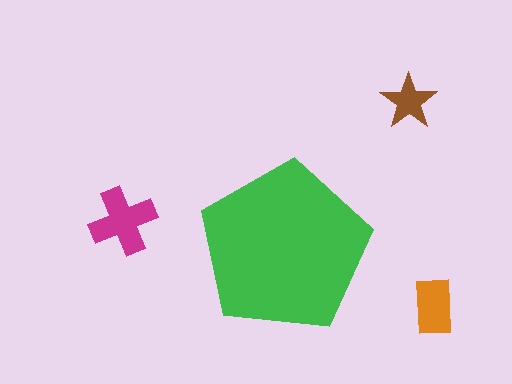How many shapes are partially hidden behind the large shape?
0 shapes are partially hidden.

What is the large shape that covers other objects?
A green pentagon.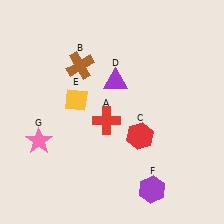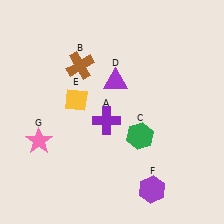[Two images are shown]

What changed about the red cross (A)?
In Image 1, A is red. In Image 2, it changed to purple.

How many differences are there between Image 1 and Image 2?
There are 2 differences between the two images.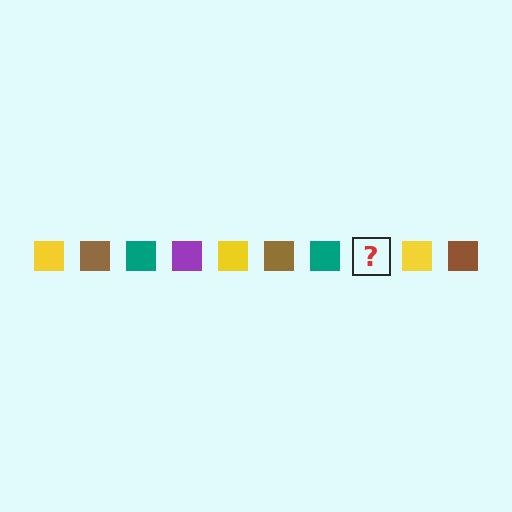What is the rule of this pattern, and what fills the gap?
The rule is that the pattern cycles through yellow, brown, teal, purple squares. The gap should be filled with a purple square.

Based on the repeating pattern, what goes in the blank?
The blank should be a purple square.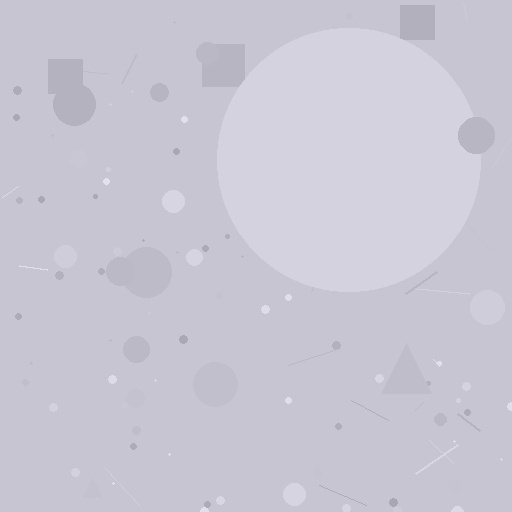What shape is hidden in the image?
A circle is hidden in the image.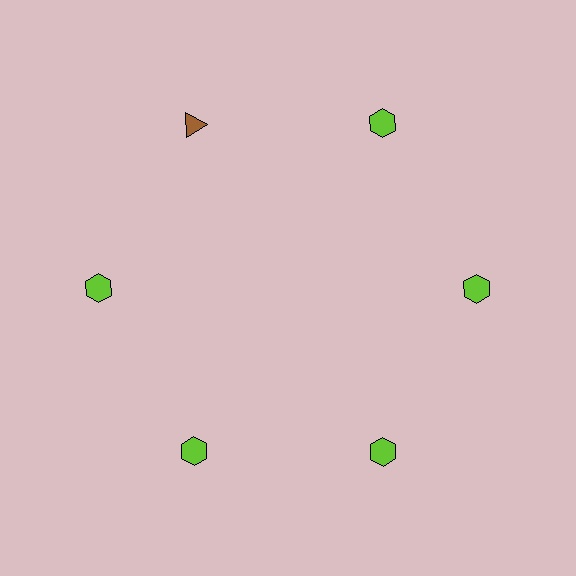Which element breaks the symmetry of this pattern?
The brown triangle at roughly the 11 o'clock position breaks the symmetry. All other shapes are lime hexagons.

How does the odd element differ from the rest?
It differs in both color (brown instead of lime) and shape (triangle instead of hexagon).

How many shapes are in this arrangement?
There are 6 shapes arranged in a ring pattern.